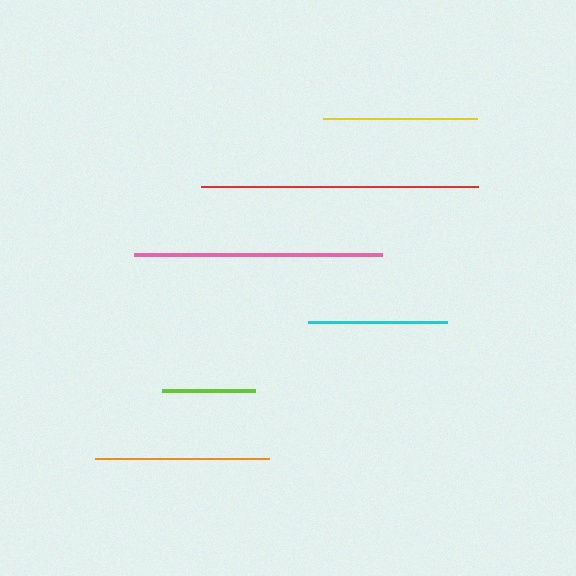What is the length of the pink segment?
The pink segment is approximately 248 pixels long.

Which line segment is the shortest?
The lime line is the shortest at approximately 93 pixels.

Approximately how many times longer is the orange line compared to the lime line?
The orange line is approximately 1.9 times the length of the lime line.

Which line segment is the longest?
The red line is the longest at approximately 277 pixels.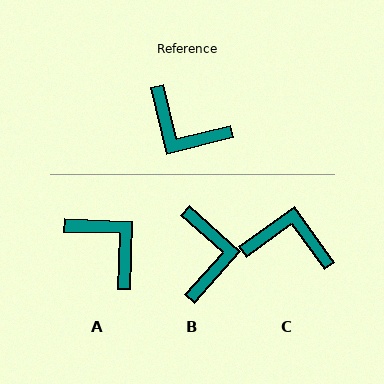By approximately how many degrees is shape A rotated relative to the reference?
Approximately 164 degrees counter-clockwise.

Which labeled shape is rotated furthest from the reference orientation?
A, about 164 degrees away.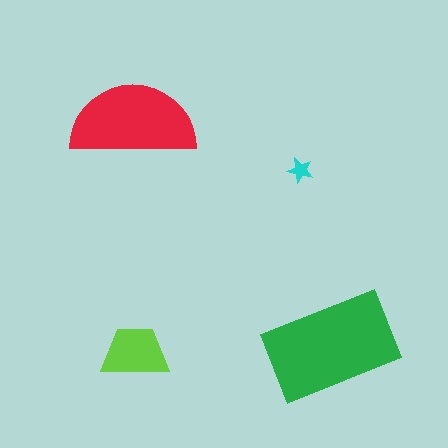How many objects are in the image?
There are 4 objects in the image.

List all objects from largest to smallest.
The green rectangle, the red semicircle, the lime trapezoid, the cyan star.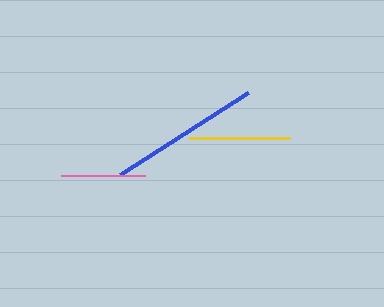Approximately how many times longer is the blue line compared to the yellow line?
The blue line is approximately 1.5 times the length of the yellow line.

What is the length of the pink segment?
The pink segment is approximately 83 pixels long.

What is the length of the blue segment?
The blue segment is approximately 153 pixels long.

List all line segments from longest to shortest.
From longest to shortest: blue, yellow, pink.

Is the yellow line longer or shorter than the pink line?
The yellow line is longer than the pink line.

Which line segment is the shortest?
The pink line is the shortest at approximately 83 pixels.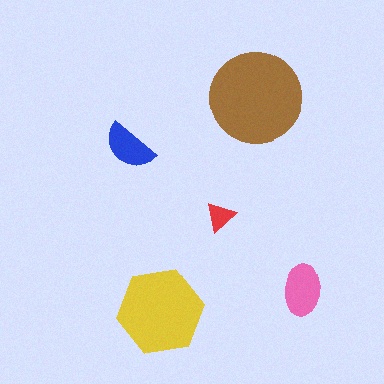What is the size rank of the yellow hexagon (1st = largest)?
2nd.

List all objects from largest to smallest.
The brown circle, the yellow hexagon, the pink ellipse, the blue semicircle, the red triangle.